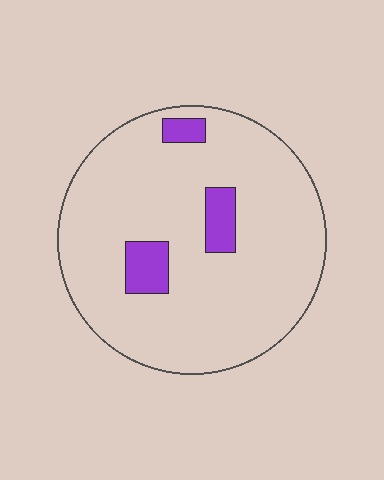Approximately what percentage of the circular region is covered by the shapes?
Approximately 10%.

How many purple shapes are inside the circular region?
3.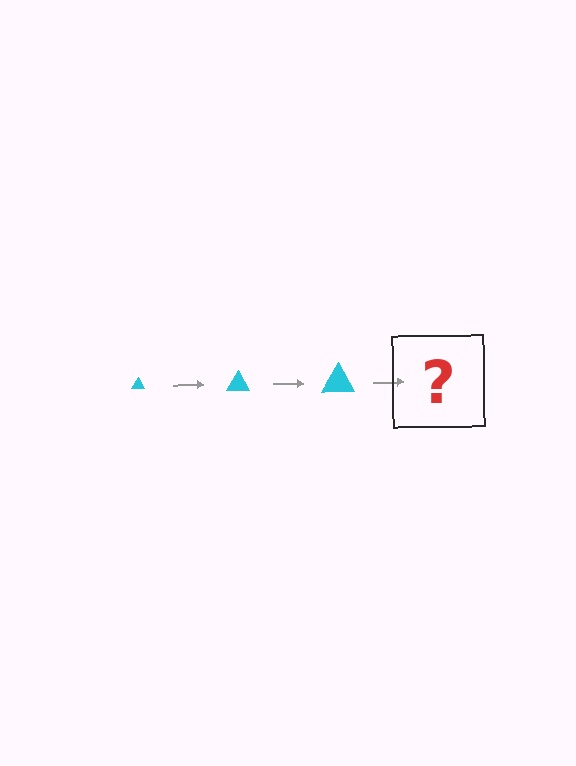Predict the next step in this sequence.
The next step is a cyan triangle, larger than the previous one.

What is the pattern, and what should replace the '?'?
The pattern is that the triangle gets progressively larger each step. The '?' should be a cyan triangle, larger than the previous one.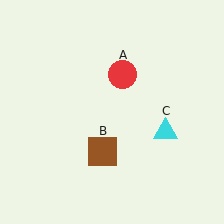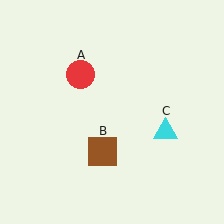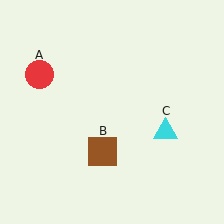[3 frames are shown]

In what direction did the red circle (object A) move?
The red circle (object A) moved left.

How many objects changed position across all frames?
1 object changed position: red circle (object A).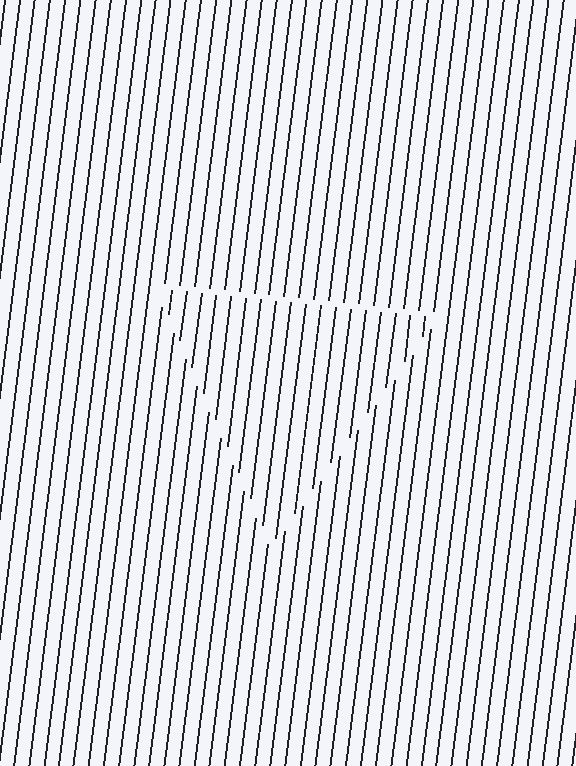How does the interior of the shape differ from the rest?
The interior of the shape contains the same grating, shifted by half a period — the contour is defined by the phase discontinuity where line-ends from the inner and outer gratings abut.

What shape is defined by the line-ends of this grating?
An illusory triangle. The interior of the shape contains the same grating, shifted by half a period — the contour is defined by the phase discontinuity where line-ends from the inner and outer gratings abut.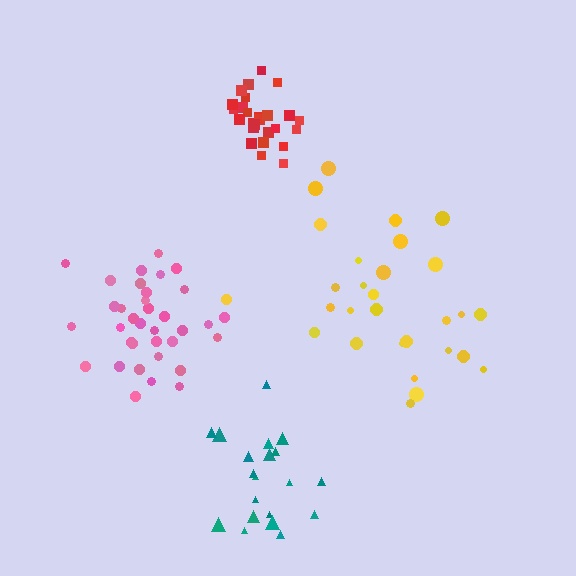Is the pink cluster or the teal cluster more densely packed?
Pink.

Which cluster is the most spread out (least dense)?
Yellow.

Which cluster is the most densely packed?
Red.